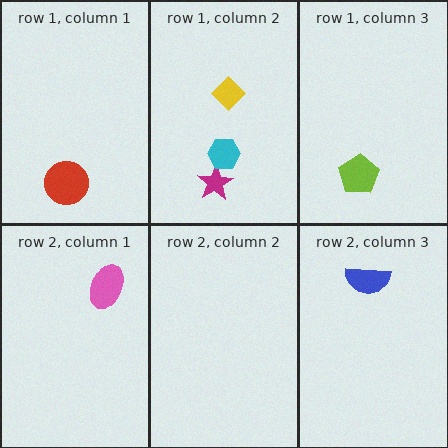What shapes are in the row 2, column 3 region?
The blue semicircle.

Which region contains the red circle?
The row 1, column 1 region.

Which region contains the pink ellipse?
The row 2, column 1 region.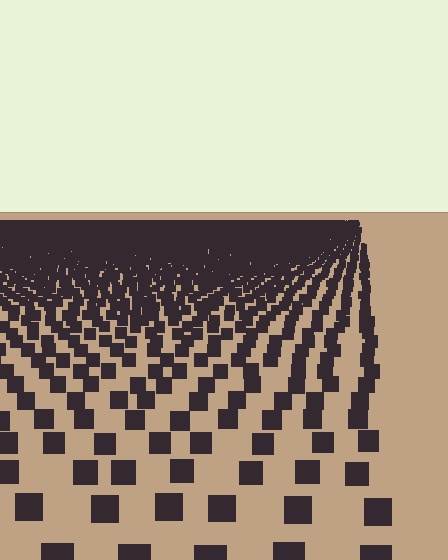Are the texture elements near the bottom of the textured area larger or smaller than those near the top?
Larger. Near the bottom, elements are closer to the viewer and appear at a bigger on-screen size.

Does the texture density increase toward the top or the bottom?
Density increases toward the top.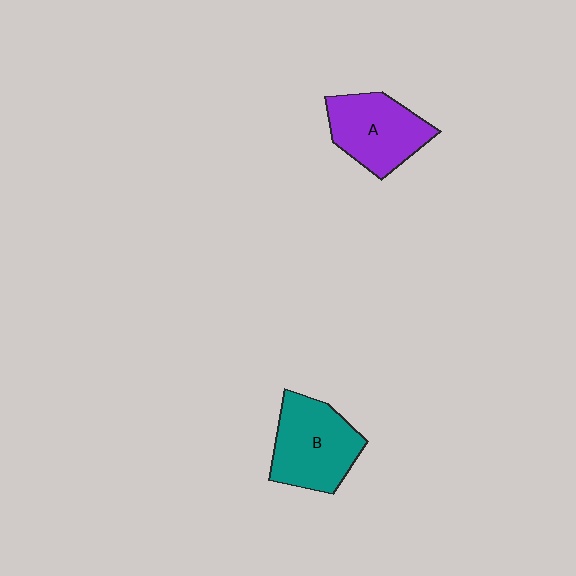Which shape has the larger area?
Shape B (teal).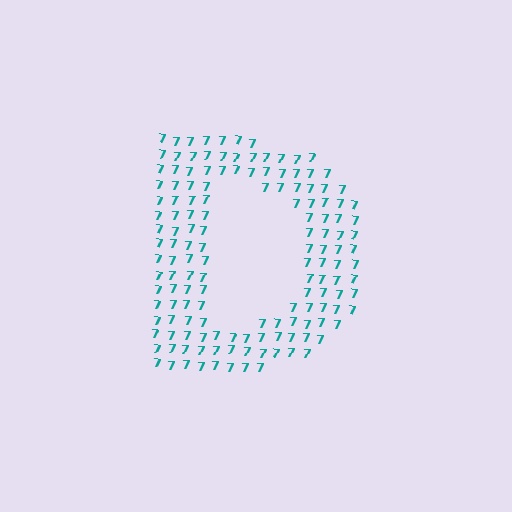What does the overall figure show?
The overall figure shows the letter D.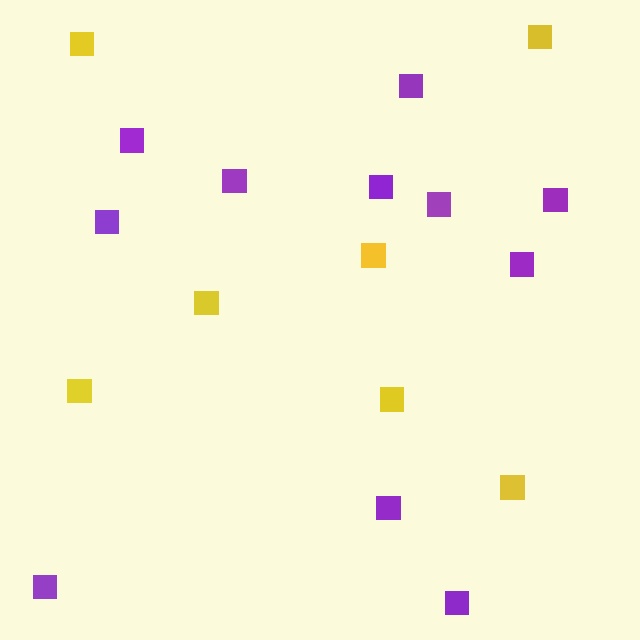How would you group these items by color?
There are 2 groups: one group of purple squares (11) and one group of yellow squares (7).